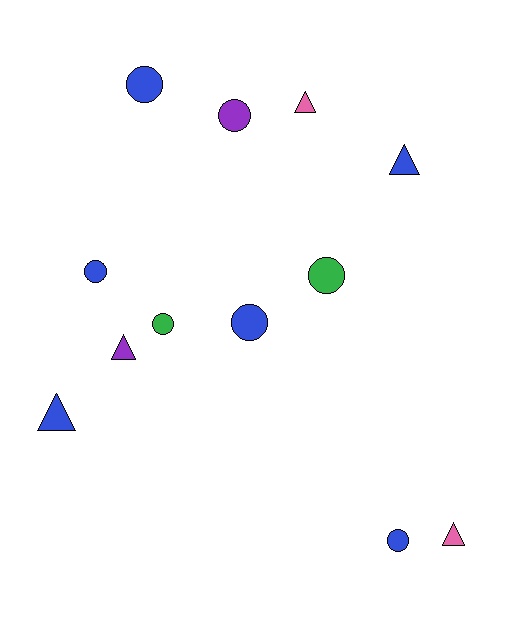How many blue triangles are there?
There are 2 blue triangles.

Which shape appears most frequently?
Circle, with 7 objects.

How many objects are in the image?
There are 12 objects.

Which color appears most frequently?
Blue, with 6 objects.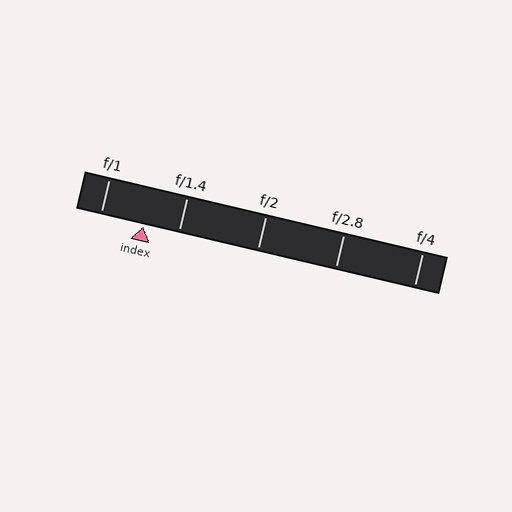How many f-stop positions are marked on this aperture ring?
There are 5 f-stop positions marked.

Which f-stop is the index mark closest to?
The index mark is closest to f/1.4.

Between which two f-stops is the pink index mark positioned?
The index mark is between f/1 and f/1.4.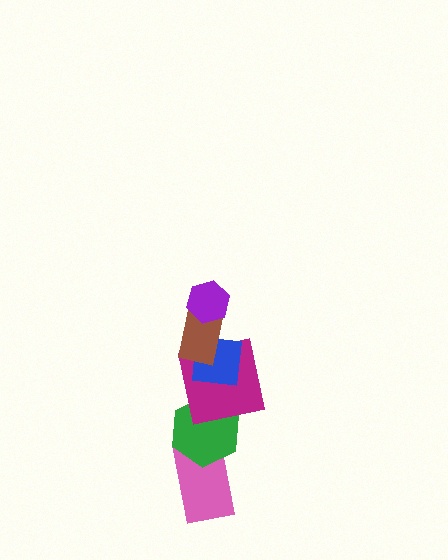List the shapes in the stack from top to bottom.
From top to bottom: the purple hexagon, the brown rectangle, the blue square, the magenta square, the green hexagon, the pink rectangle.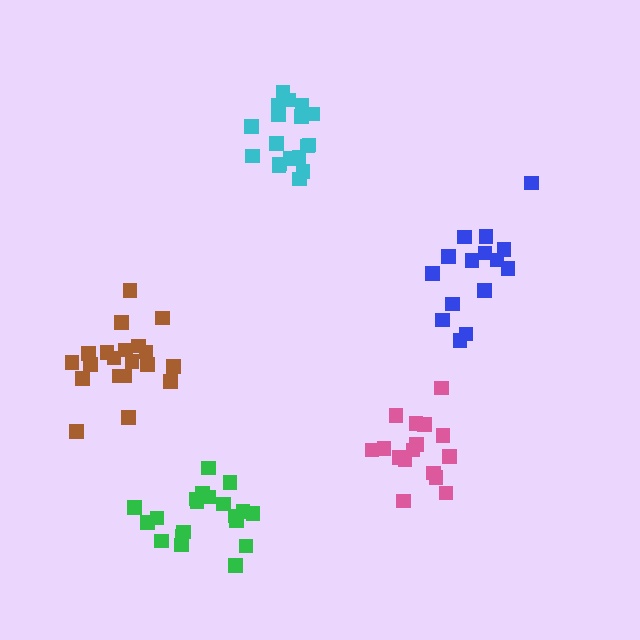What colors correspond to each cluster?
The clusters are colored: green, pink, cyan, brown, blue.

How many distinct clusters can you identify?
There are 5 distinct clusters.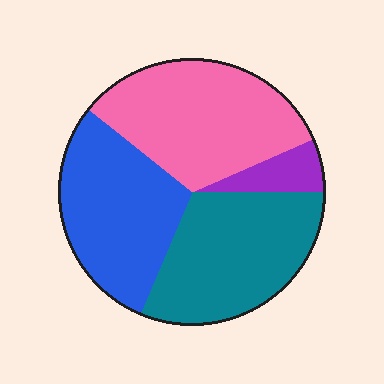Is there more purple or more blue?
Blue.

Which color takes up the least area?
Purple, at roughly 5%.